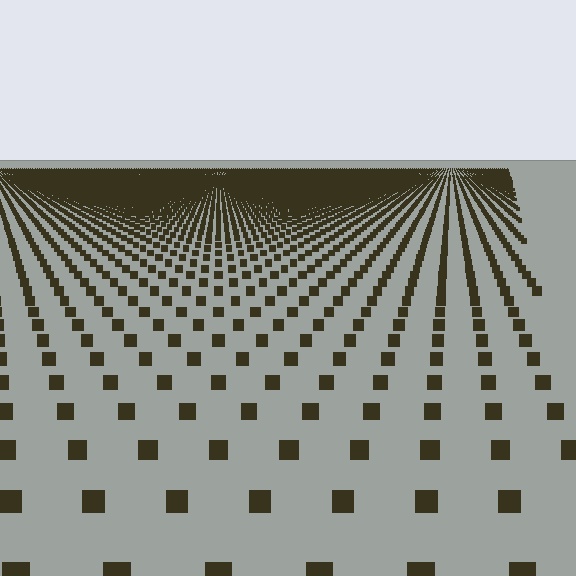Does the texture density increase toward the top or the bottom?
Density increases toward the top.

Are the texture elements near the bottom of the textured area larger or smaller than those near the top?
Larger. Near the bottom, elements are closer to the viewer and appear at a bigger on-screen size.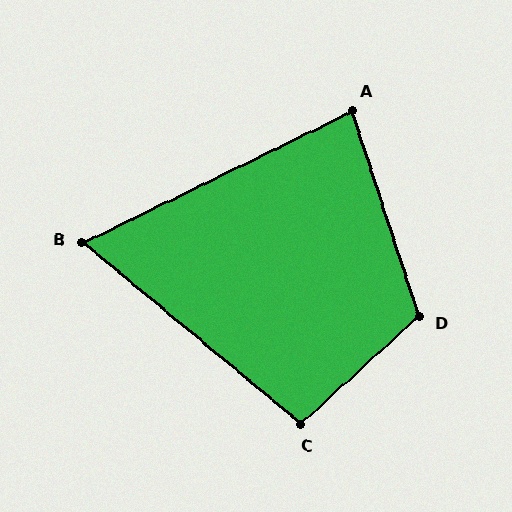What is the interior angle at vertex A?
Approximately 82 degrees (acute).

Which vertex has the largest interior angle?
D, at approximately 114 degrees.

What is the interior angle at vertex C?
Approximately 98 degrees (obtuse).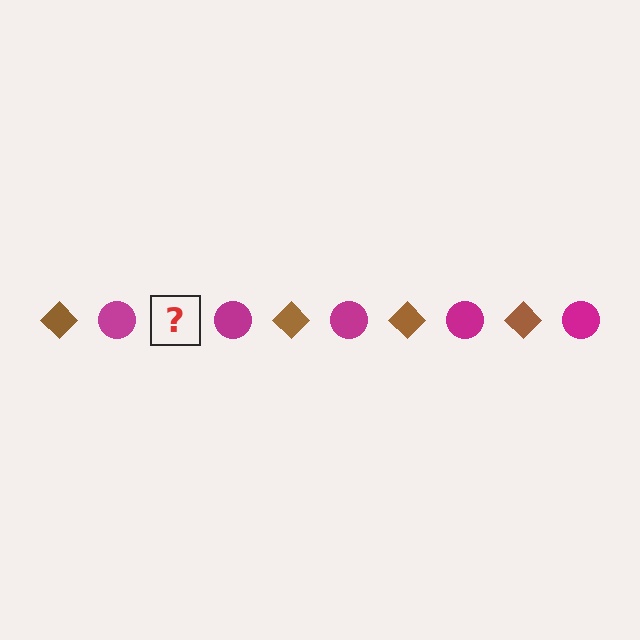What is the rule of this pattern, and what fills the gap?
The rule is that the pattern alternates between brown diamond and magenta circle. The gap should be filled with a brown diamond.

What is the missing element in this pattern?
The missing element is a brown diamond.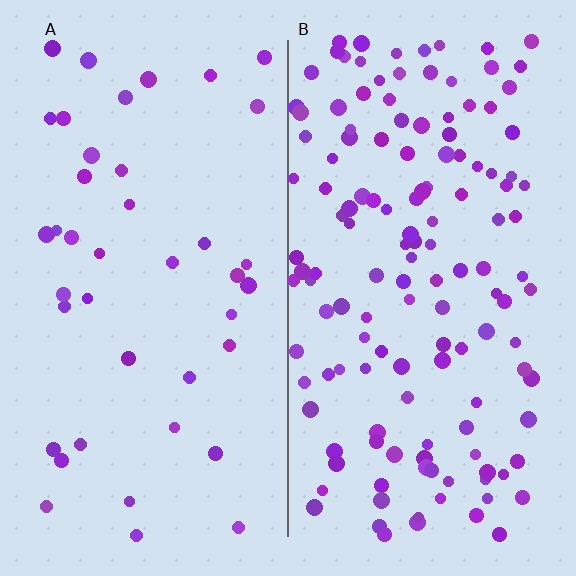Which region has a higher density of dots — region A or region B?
B (the right).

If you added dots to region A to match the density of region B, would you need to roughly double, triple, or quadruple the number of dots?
Approximately triple.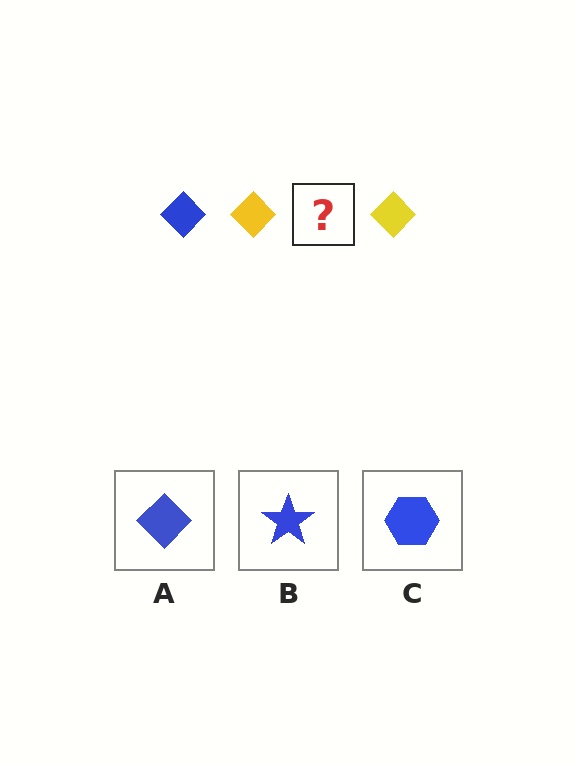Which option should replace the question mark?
Option A.